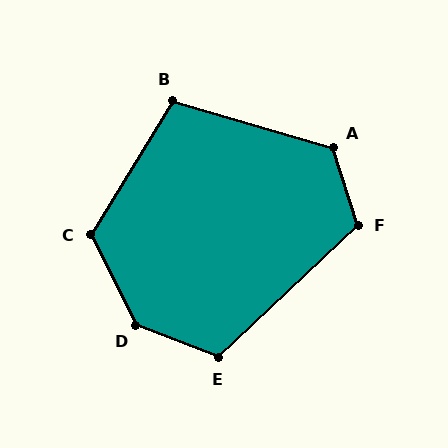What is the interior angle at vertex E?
Approximately 115 degrees (obtuse).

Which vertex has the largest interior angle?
D, at approximately 138 degrees.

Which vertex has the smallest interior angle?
B, at approximately 105 degrees.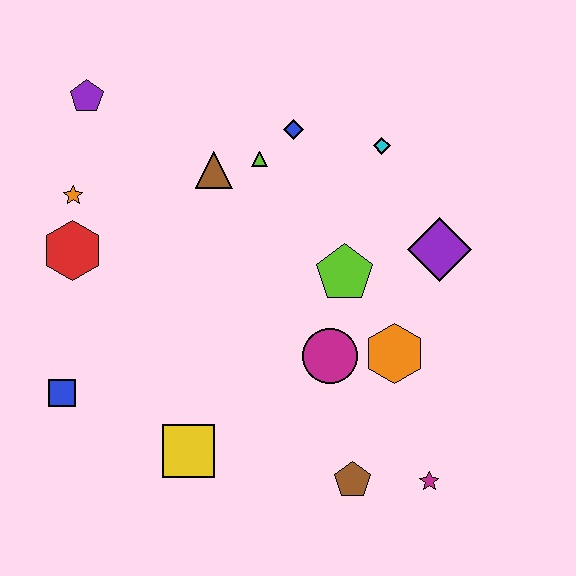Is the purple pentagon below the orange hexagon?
No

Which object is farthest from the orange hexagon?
The purple pentagon is farthest from the orange hexagon.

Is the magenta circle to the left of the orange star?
No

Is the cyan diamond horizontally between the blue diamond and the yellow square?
No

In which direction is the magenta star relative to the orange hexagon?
The magenta star is below the orange hexagon.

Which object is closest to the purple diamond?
The lime pentagon is closest to the purple diamond.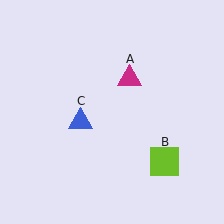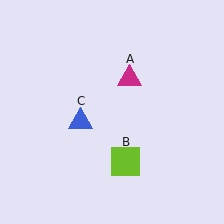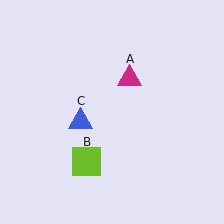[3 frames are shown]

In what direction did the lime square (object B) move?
The lime square (object B) moved left.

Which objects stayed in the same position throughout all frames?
Magenta triangle (object A) and blue triangle (object C) remained stationary.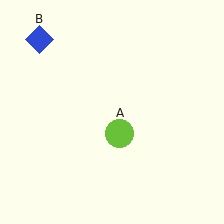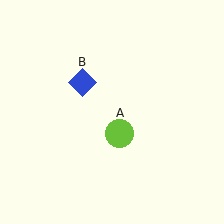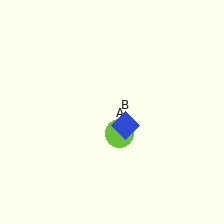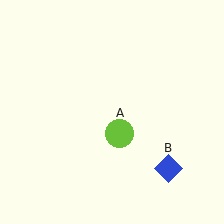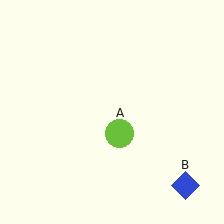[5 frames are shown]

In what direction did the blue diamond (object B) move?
The blue diamond (object B) moved down and to the right.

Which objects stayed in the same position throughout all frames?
Lime circle (object A) remained stationary.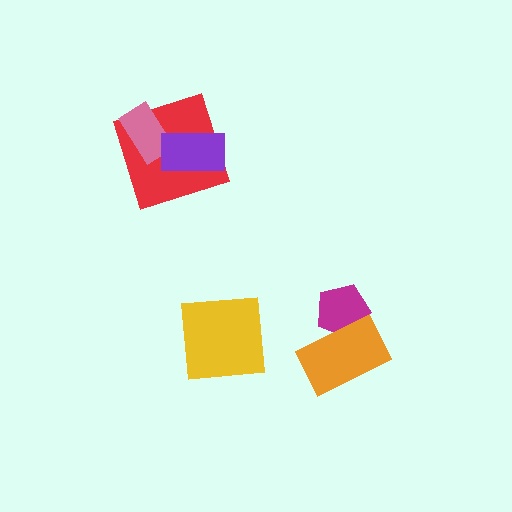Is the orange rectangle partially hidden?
No, no other shape covers it.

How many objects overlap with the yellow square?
0 objects overlap with the yellow square.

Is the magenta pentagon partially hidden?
Yes, it is partially covered by another shape.